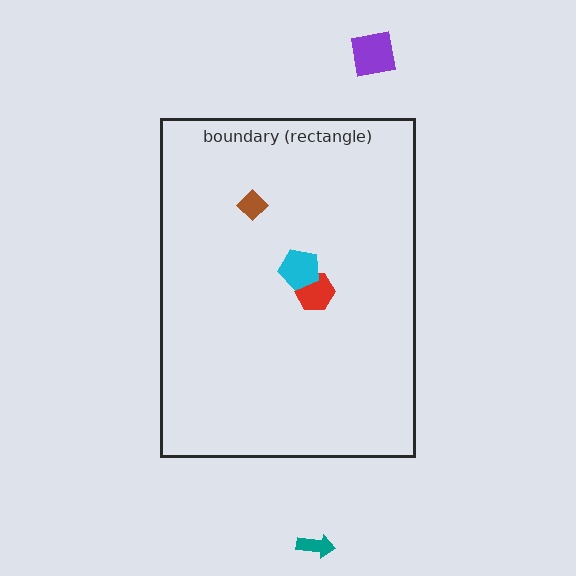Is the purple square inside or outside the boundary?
Outside.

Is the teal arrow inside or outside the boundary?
Outside.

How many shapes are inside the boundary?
3 inside, 2 outside.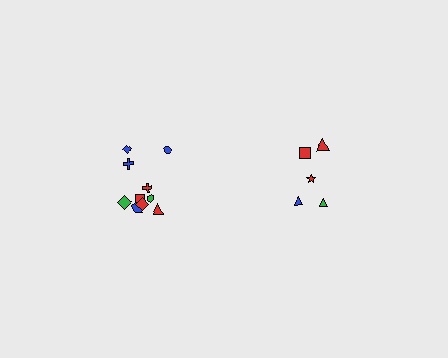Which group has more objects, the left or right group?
The left group.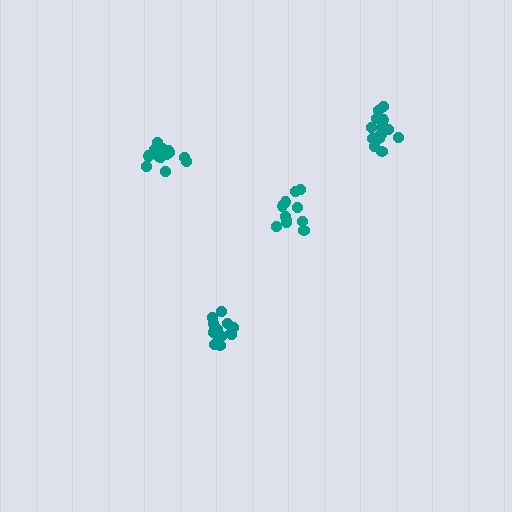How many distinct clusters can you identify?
There are 4 distinct clusters.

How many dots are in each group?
Group 1: 12 dots, Group 2: 14 dots, Group 3: 13 dots, Group 4: 14 dots (53 total).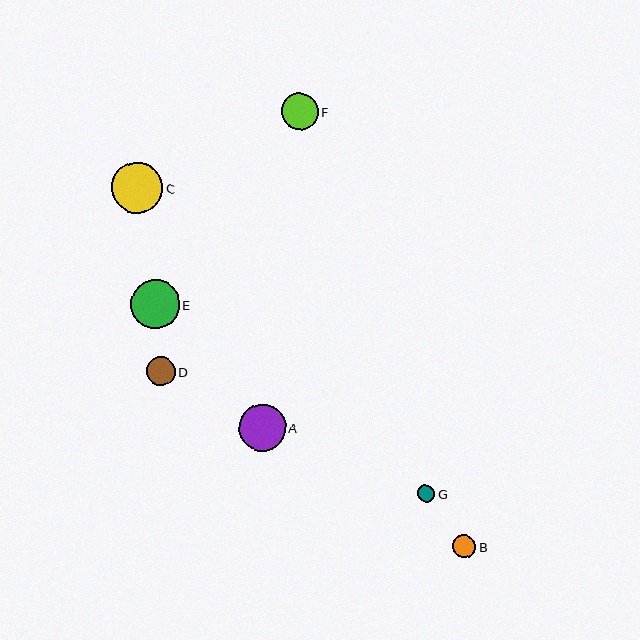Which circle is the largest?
Circle C is the largest with a size of approximately 51 pixels.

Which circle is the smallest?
Circle G is the smallest with a size of approximately 17 pixels.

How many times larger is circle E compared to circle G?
Circle E is approximately 3.0 times the size of circle G.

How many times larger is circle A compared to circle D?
Circle A is approximately 1.7 times the size of circle D.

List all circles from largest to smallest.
From largest to smallest: C, E, A, F, D, B, G.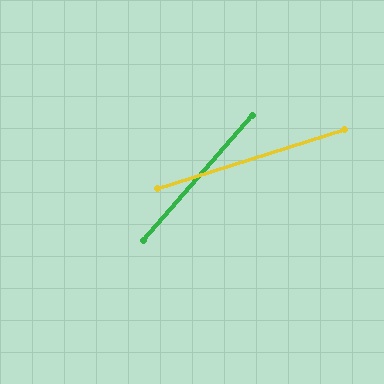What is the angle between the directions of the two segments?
Approximately 32 degrees.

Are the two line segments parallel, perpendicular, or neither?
Neither parallel nor perpendicular — they differ by about 32°.